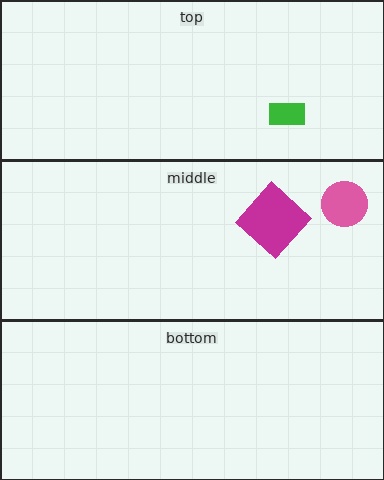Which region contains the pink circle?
The middle region.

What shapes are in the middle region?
The magenta diamond, the pink circle.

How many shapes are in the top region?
1.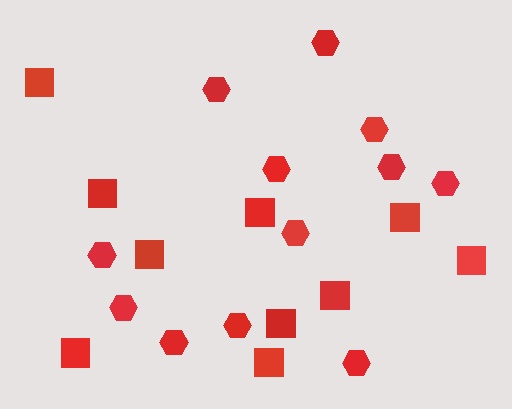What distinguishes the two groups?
There are 2 groups: one group of hexagons (12) and one group of squares (10).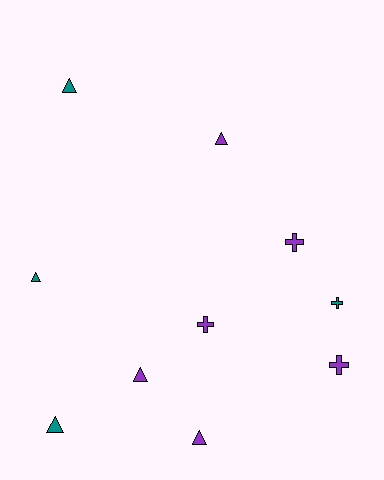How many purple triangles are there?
There are 3 purple triangles.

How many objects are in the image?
There are 10 objects.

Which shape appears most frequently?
Triangle, with 6 objects.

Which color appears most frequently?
Purple, with 6 objects.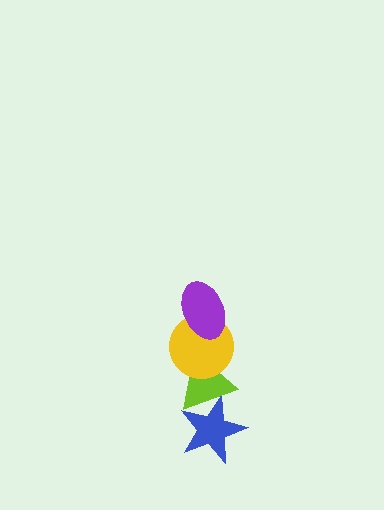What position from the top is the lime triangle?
The lime triangle is 3rd from the top.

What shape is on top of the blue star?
The lime triangle is on top of the blue star.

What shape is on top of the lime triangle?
The yellow circle is on top of the lime triangle.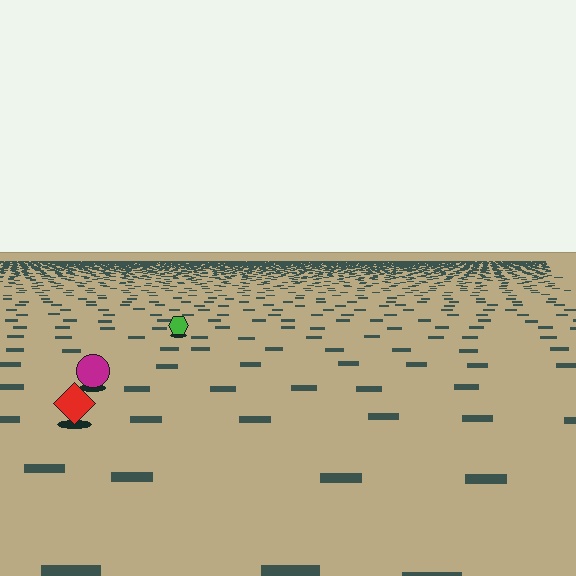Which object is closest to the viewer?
The red diamond is closest. The texture marks near it are larger and more spread out.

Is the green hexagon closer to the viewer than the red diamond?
No. The red diamond is closer — you can tell from the texture gradient: the ground texture is coarser near it.